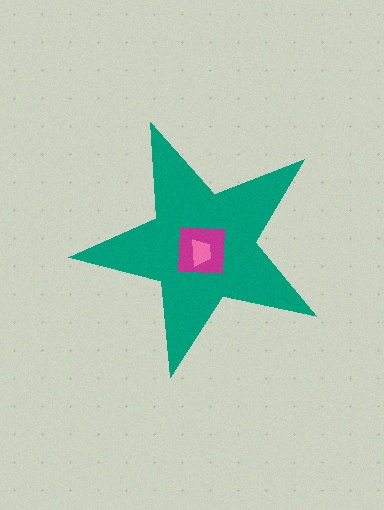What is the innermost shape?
The pink trapezoid.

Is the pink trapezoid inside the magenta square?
Yes.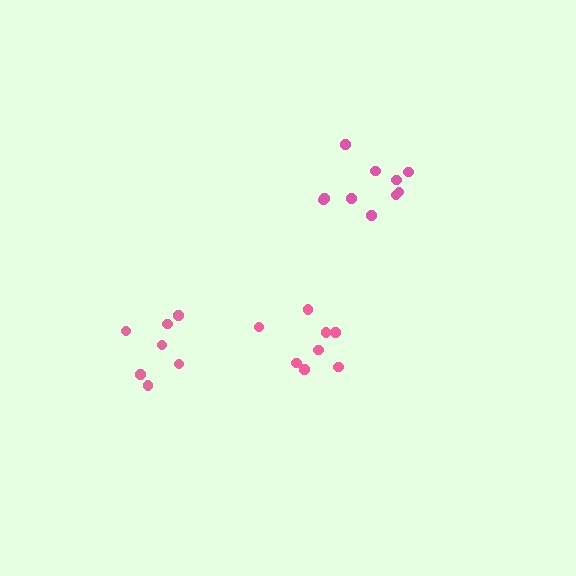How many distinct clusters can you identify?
There are 3 distinct clusters.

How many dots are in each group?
Group 1: 7 dots, Group 2: 8 dots, Group 3: 10 dots (25 total).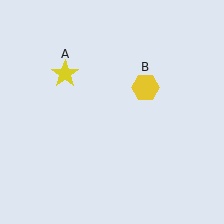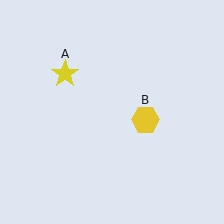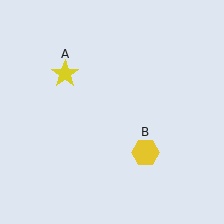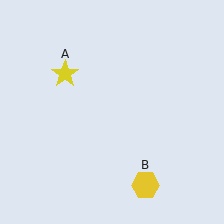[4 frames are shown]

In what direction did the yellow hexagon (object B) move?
The yellow hexagon (object B) moved down.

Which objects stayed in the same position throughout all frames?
Yellow star (object A) remained stationary.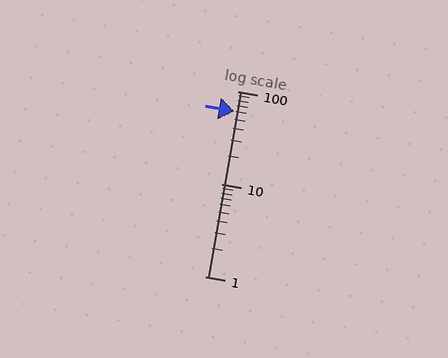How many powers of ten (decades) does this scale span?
The scale spans 2 decades, from 1 to 100.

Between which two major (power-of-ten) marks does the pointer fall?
The pointer is between 10 and 100.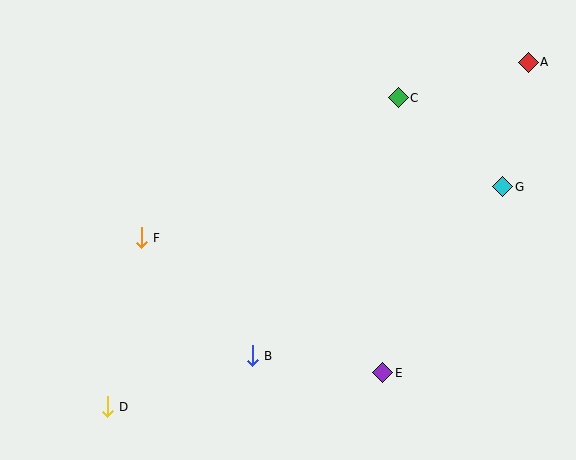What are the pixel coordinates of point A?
Point A is at (528, 62).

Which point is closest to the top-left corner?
Point F is closest to the top-left corner.